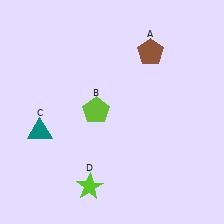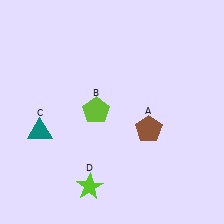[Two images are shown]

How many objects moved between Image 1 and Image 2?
1 object moved between the two images.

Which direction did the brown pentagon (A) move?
The brown pentagon (A) moved down.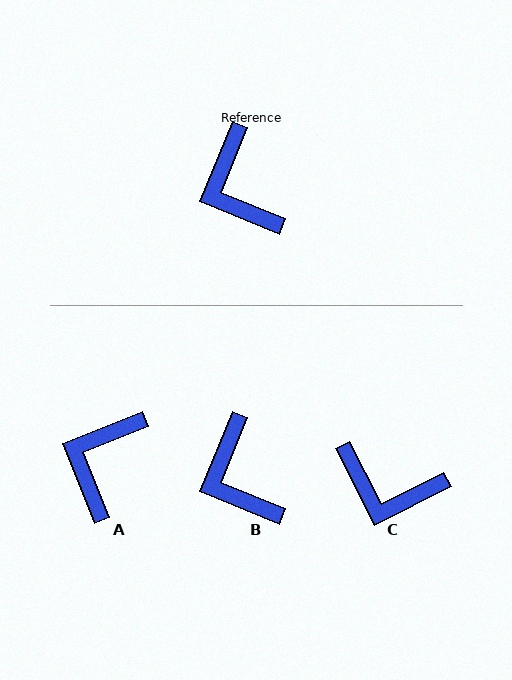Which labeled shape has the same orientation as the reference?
B.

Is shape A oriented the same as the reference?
No, it is off by about 46 degrees.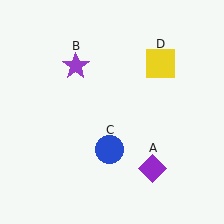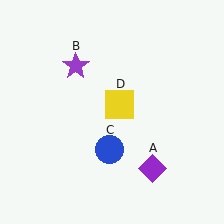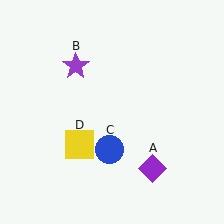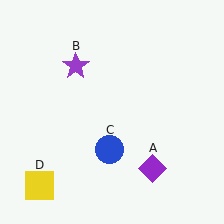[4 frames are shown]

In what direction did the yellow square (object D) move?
The yellow square (object D) moved down and to the left.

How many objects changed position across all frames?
1 object changed position: yellow square (object D).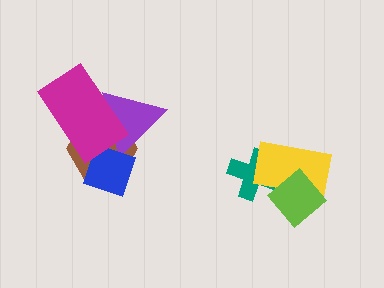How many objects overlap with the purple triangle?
3 objects overlap with the purple triangle.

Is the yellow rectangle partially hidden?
Yes, it is partially covered by another shape.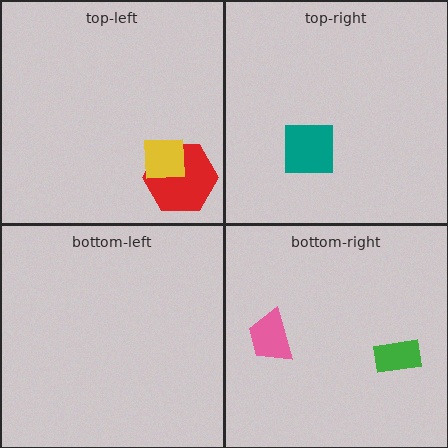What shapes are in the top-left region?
The red hexagon, the yellow square.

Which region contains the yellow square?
The top-left region.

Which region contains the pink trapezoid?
The bottom-right region.